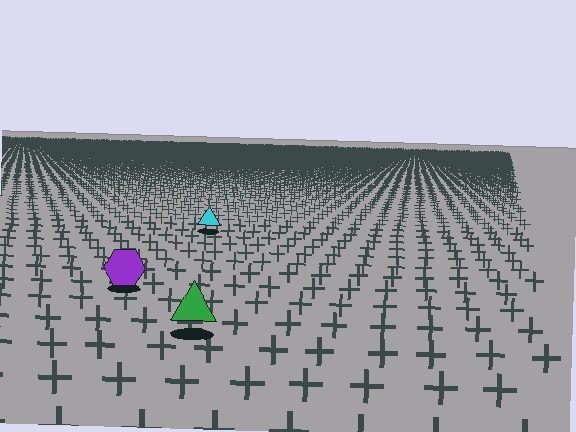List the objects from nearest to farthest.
From nearest to farthest: the green triangle, the purple hexagon, the cyan triangle.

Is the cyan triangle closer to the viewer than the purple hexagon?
No. The purple hexagon is closer — you can tell from the texture gradient: the ground texture is coarser near it.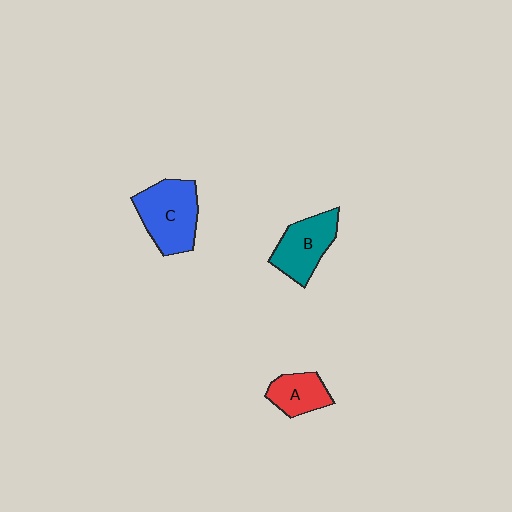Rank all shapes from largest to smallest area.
From largest to smallest: C (blue), B (teal), A (red).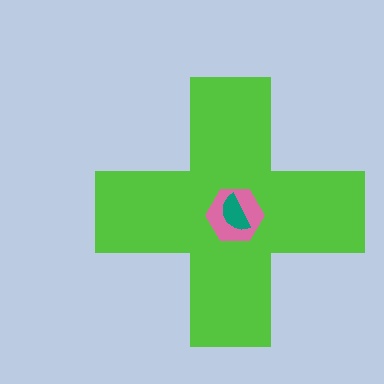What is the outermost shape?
The lime cross.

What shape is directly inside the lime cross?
The pink hexagon.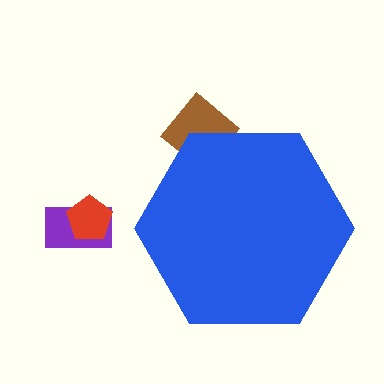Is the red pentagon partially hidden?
No, the red pentagon is fully visible.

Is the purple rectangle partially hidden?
No, the purple rectangle is fully visible.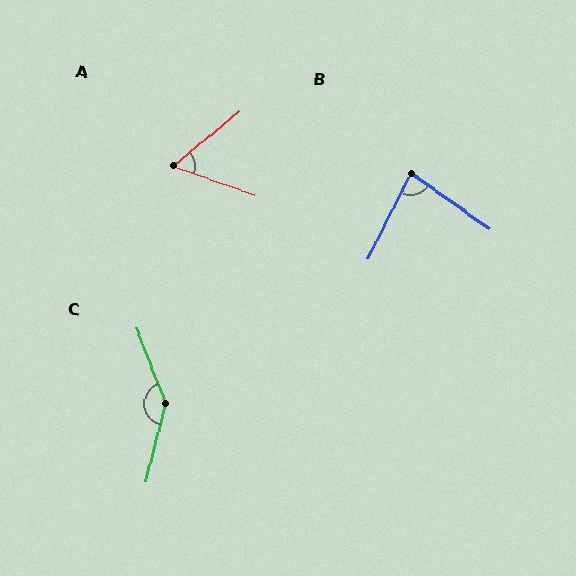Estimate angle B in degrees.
Approximately 81 degrees.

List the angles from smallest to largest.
A (59°), B (81°), C (144°).